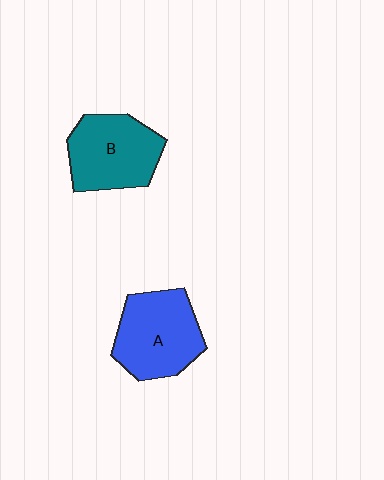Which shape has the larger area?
Shape A (blue).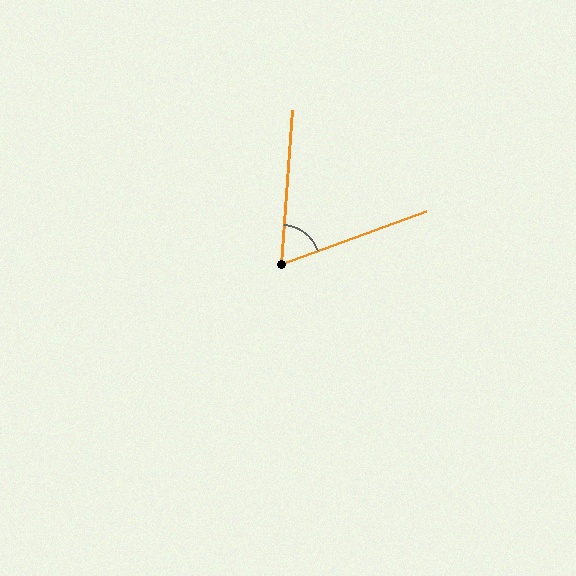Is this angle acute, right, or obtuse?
It is acute.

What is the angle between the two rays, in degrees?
Approximately 66 degrees.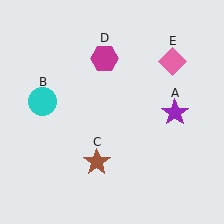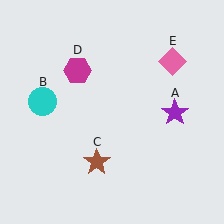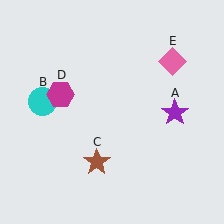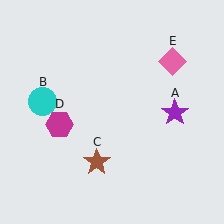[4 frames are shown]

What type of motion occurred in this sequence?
The magenta hexagon (object D) rotated counterclockwise around the center of the scene.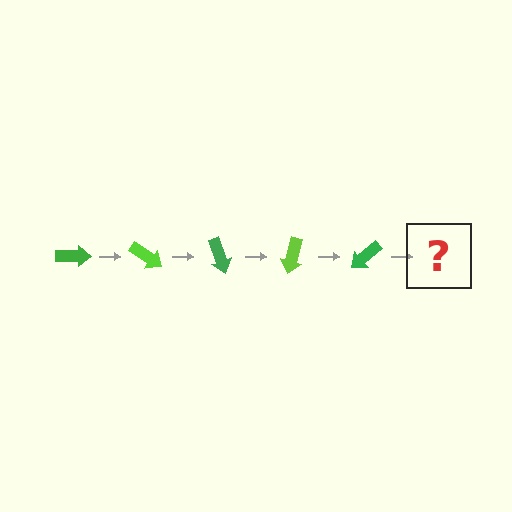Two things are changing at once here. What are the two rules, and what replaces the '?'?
The two rules are that it rotates 35 degrees each step and the color cycles through green and lime. The '?' should be a lime arrow, rotated 175 degrees from the start.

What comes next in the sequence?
The next element should be a lime arrow, rotated 175 degrees from the start.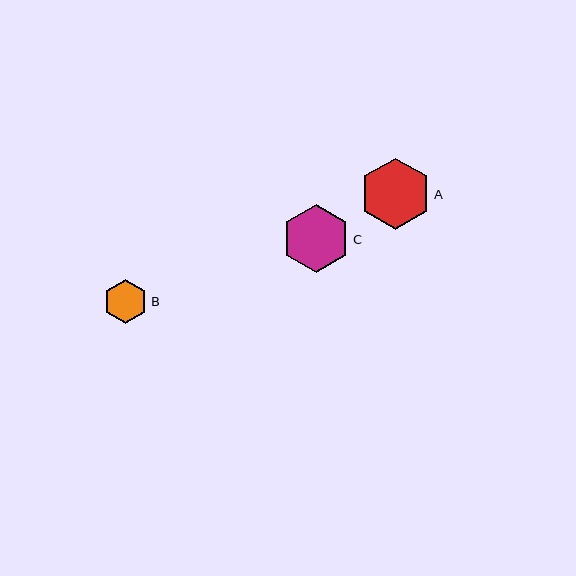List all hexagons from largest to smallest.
From largest to smallest: A, C, B.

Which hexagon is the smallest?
Hexagon B is the smallest with a size of approximately 44 pixels.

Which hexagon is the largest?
Hexagon A is the largest with a size of approximately 71 pixels.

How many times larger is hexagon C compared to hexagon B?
Hexagon C is approximately 1.6 times the size of hexagon B.